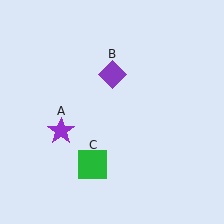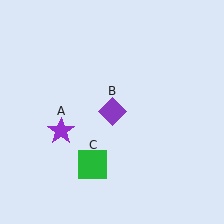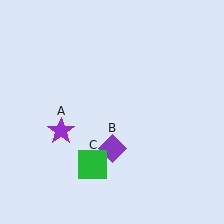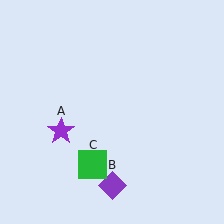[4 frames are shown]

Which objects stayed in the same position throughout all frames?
Purple star (object A) and green square (object C) remained stationary.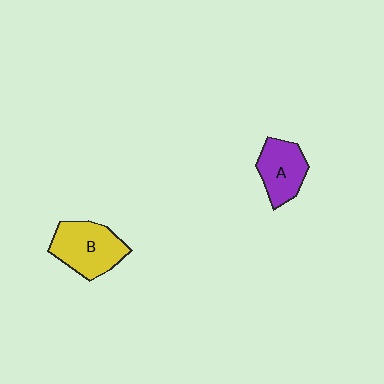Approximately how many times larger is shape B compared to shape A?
Approximately 1.3 times.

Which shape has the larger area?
Shape B (yellow).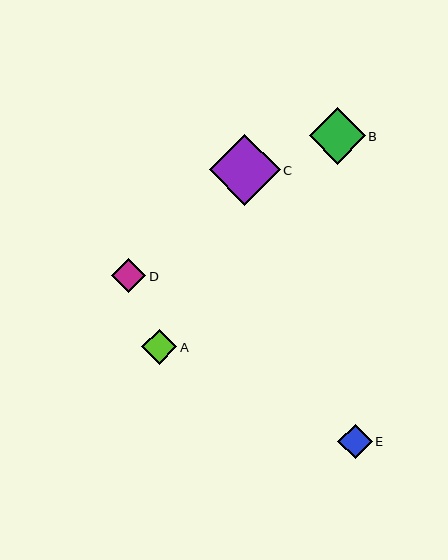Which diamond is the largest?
Diamond C is the largest with a size of approximately 71 pixels.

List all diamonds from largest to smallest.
From largest to smallest: C, B, A, E, D.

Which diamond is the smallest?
Diamond D is the smallest with a size of approximately 34 pixels.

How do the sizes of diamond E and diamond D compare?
Diamond E and diamond D are approximately the same size.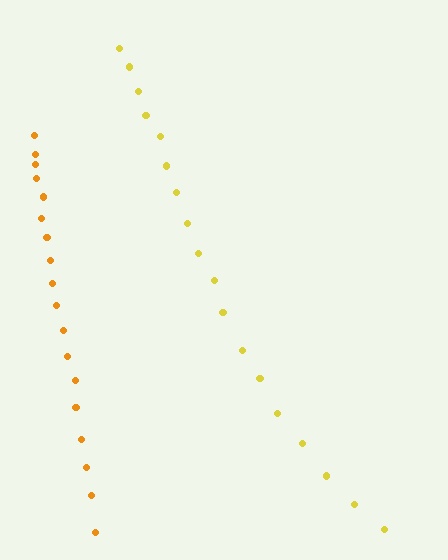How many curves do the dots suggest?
There are 2 distinct paths.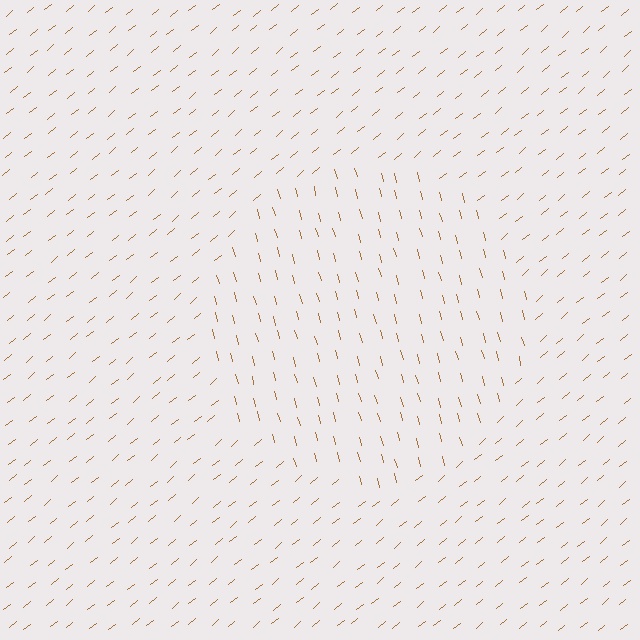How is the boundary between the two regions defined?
The boundary is defined purely by a change in line orientation (approximately 66 degrees difference). All lines are the same color and thickness.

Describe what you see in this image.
The image is filled with small brown line segments. A circle region in the image has lines oriented differently from the surrounding lines, creating a visible texture boundary.